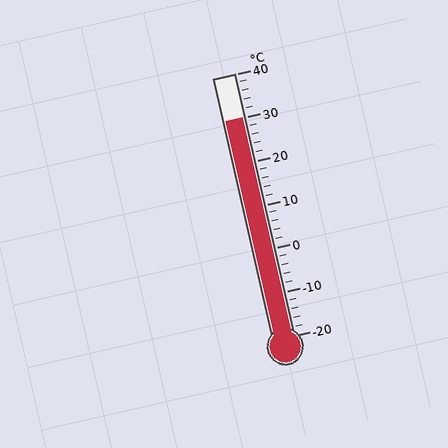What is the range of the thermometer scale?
The thermometer scale ranges from -20°C to 40°C.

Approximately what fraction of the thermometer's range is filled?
The thermometer is filled to approximately 85% of its range.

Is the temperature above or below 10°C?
The temperature is above 10°C.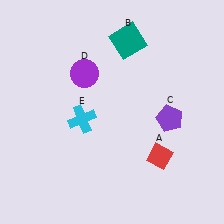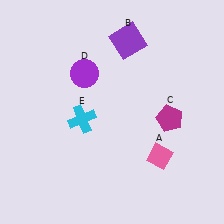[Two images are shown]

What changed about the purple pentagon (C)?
In Image 1, C is purple. In Image 2, it changed to magenta.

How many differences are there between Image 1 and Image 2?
There are 3 differences between the two images.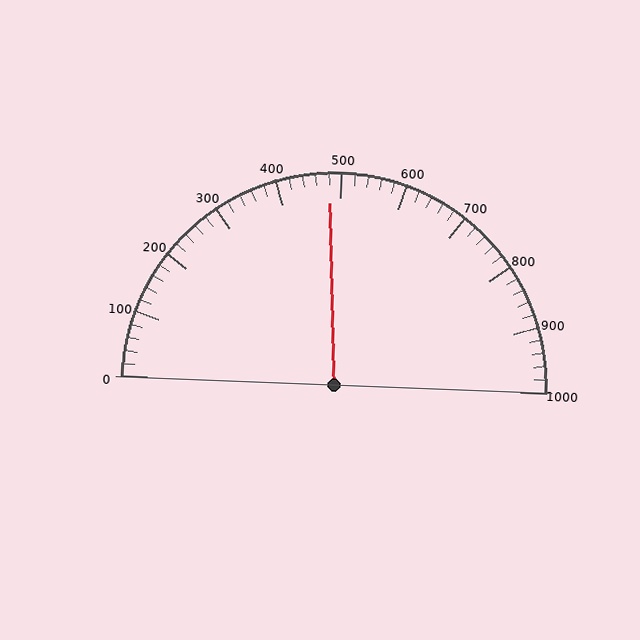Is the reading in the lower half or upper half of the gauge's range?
The reading is in the lower half of the range (0 to 1000).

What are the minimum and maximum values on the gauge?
The gauge ranges from 0 to 1000.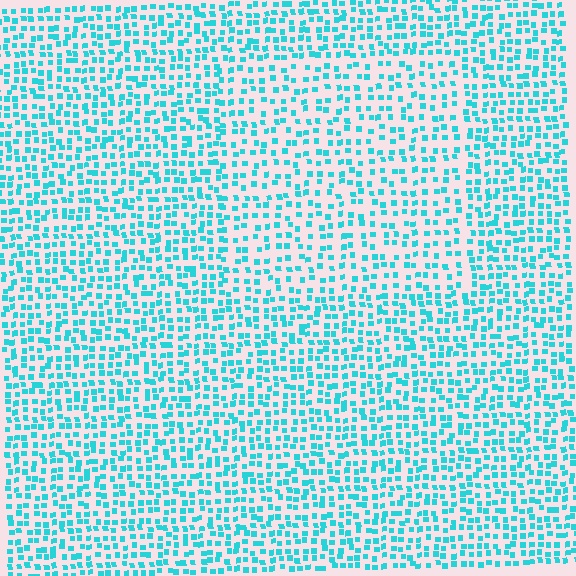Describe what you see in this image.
The image contains small cyan elements arranged at two different densities. A rectangle-shaped region is visible where the elements are less densely packed than the surrounding area.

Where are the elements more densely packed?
The elements are more densely packed outside the rectangle boundary.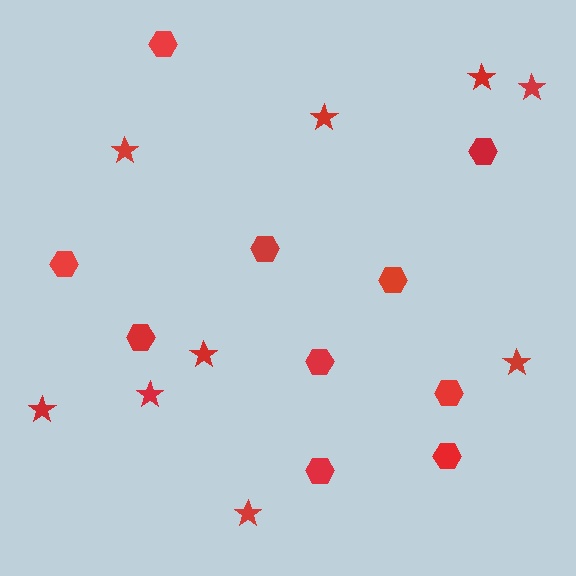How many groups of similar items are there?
There are 2 groups: one group of hexagons (10) and one group of stars (9).